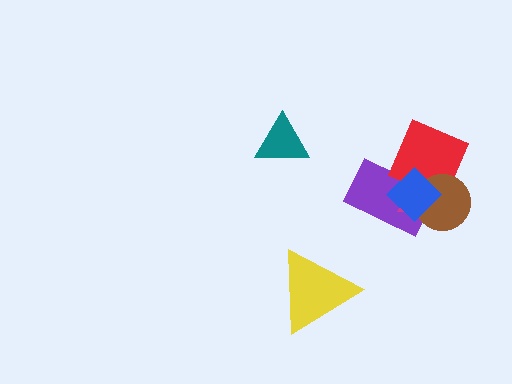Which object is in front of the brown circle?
The blue diamond is in front of the brown circle.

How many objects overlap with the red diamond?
4 objects overlap with the red diamond.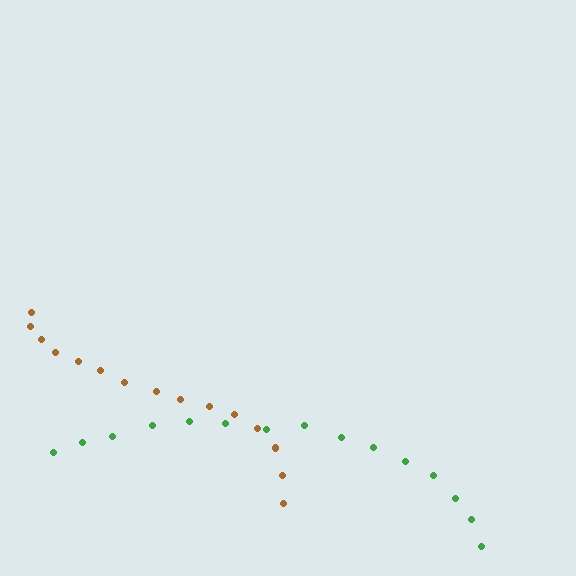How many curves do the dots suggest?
There are 2 distinct paths.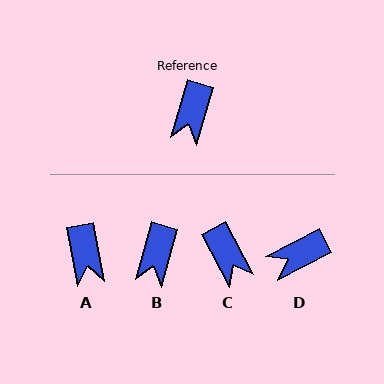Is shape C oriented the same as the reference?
No, it is off by about 44 degrees.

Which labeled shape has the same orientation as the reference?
B.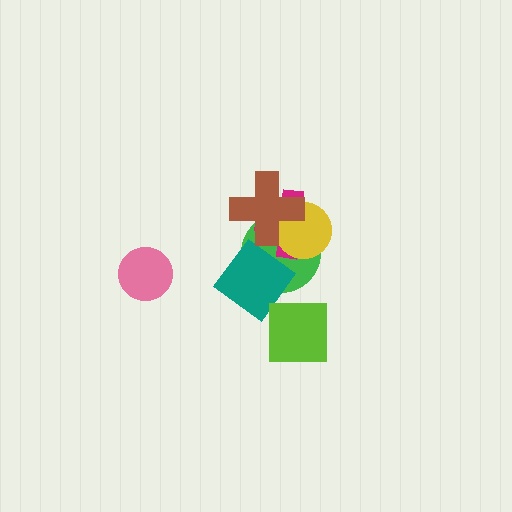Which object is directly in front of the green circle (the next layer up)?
The magenta cross is directly in front of the green circle.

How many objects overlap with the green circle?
4 objects overlap with the green circle.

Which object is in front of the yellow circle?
The brown cross is in front of the yellow circle.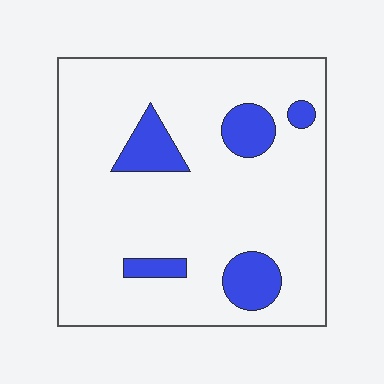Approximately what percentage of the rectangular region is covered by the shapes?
Approximately 15%.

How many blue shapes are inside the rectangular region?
5.